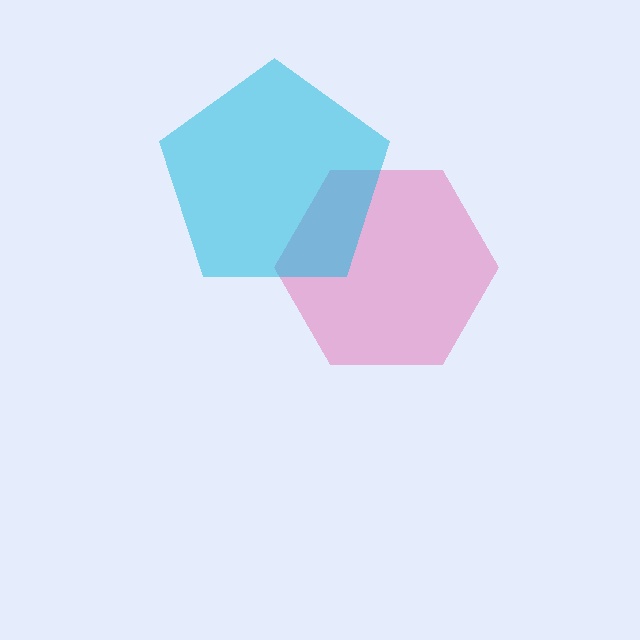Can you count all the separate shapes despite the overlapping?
Yes, there are 2 separate shapes.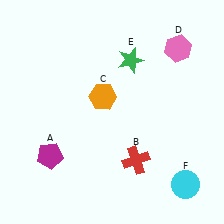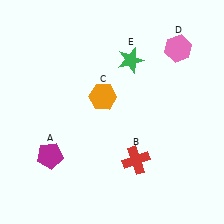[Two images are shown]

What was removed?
The cyan circle (F) was removed in Image 2.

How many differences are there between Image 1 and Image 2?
There is 1 difference between the two images.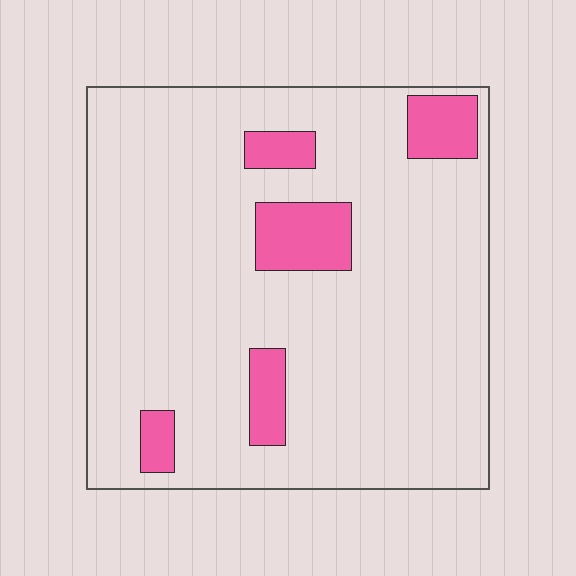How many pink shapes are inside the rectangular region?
5.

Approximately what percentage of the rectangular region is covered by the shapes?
Approximately 10%.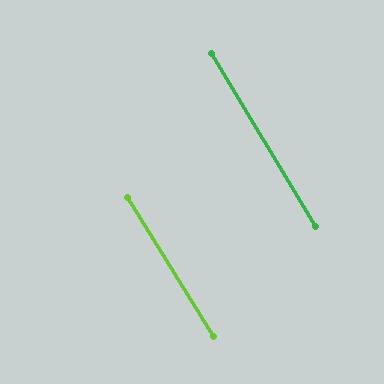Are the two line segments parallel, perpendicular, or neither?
Parallel — their directions differ by only 0.7°.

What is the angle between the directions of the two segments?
Approximately 1 degree.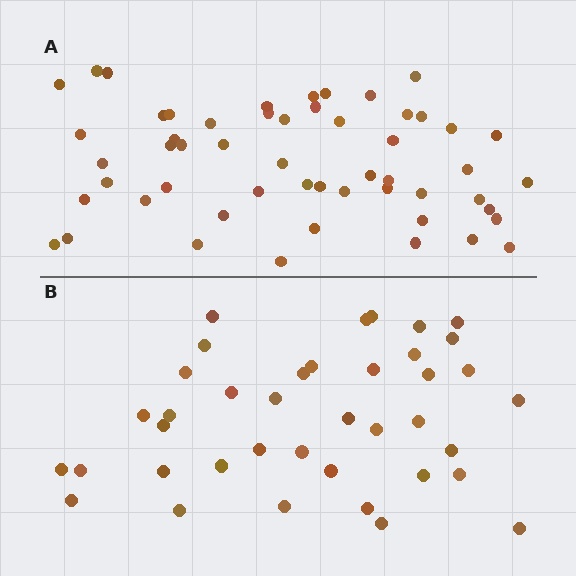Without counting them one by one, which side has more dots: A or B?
Region A (the top region) has more dots.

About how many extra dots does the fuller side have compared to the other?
Region A has approximately 15 more dots than region B.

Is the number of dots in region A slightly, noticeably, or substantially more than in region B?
Region A has noticeably more, but not dramatically so. The ratio is roughly 1.4 to 1.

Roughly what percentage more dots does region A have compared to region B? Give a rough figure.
About 40% more.